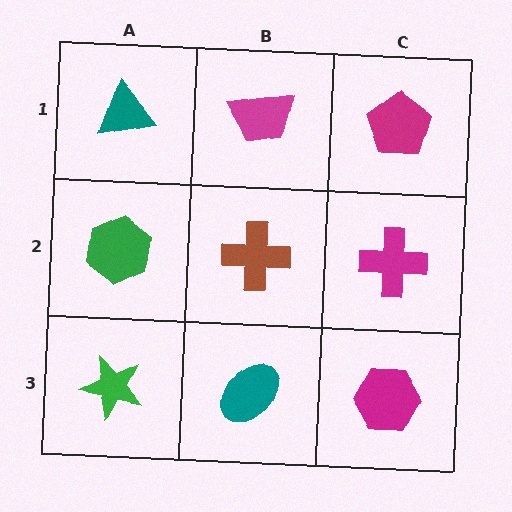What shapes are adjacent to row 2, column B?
A magenta trapezoid (row 1, column B), a teal ellipse (row 3, column B), a green hexagon (row 2, column A), a magenta cross (row 2, column C).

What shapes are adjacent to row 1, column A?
A green hexagon (row 2, column A), a magenta trapezoid (row 1, column B).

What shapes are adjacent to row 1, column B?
A brown cross (row 2, column B), a teal triangle (row 1, column A), a magenta pentagon (row 1, column C).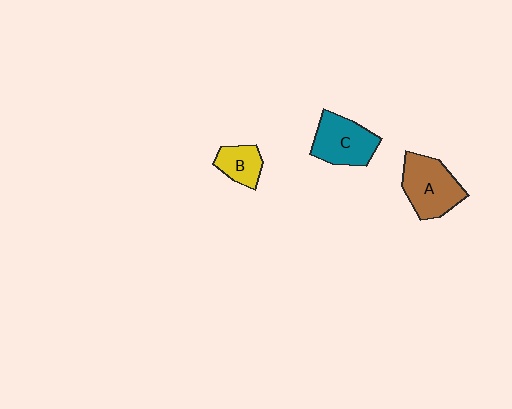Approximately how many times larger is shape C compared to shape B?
Approximately 1.7 times.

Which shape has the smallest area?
Shape B (yellow).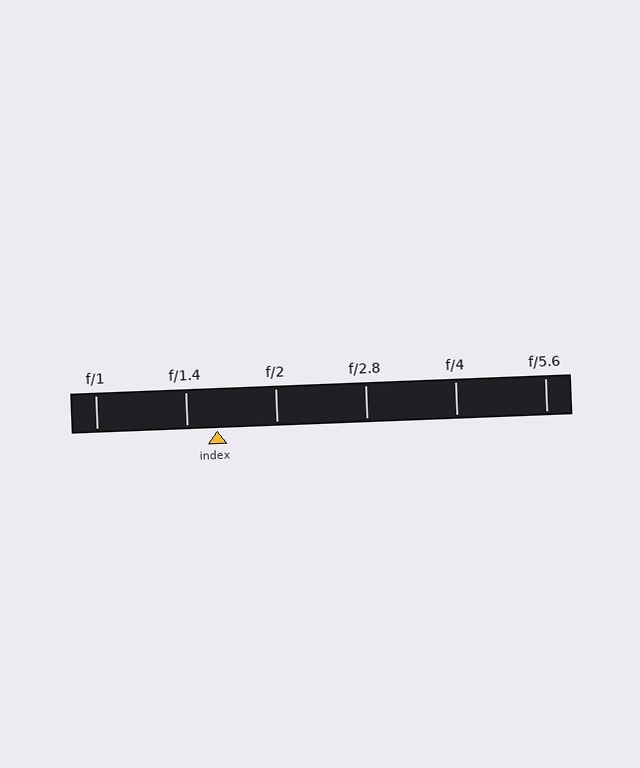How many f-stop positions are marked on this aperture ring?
There are 6 f-stop positions marked.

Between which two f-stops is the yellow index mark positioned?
The index mark is between f/1.4 and f/2.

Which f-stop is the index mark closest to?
The index mark is closest to f/1.4.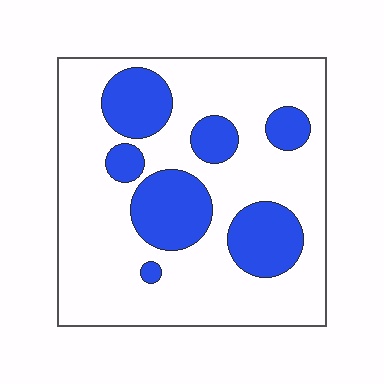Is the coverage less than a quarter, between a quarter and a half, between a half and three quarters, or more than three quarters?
Between a quarter and a half.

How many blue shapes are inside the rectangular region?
7.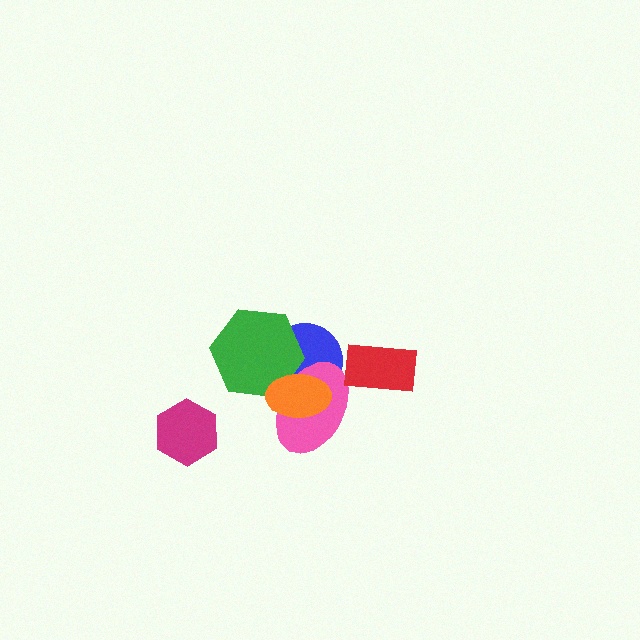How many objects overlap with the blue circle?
3 objects overlap with the blue circle.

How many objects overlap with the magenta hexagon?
0 objects overlap with the magenta hexagon.